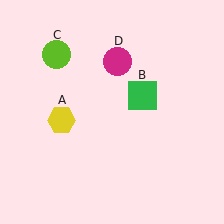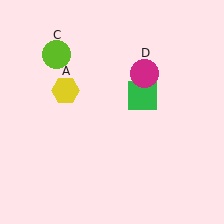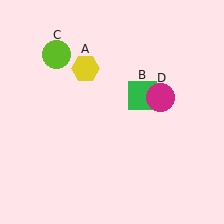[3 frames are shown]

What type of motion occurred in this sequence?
The yellow hexagon (object A), magenta circle (object D) rotated clockwise around the center of the scene.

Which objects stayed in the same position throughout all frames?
Green square (object B) and lime circle (object C) remained stationary.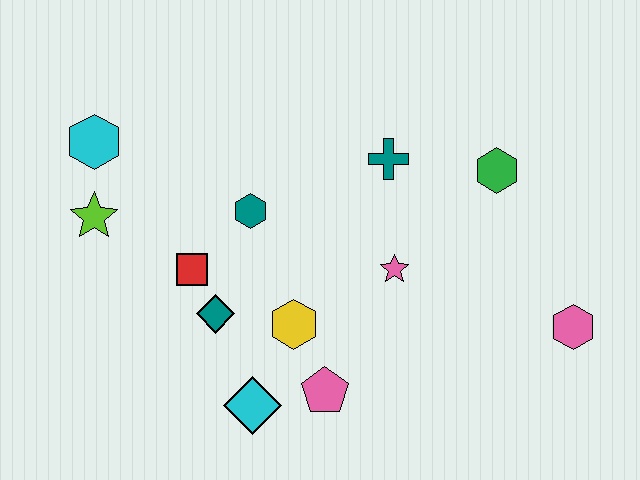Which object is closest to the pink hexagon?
The green hexagon is closest to the pink hexagon.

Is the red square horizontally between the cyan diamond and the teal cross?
No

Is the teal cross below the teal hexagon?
No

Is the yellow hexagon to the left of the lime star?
No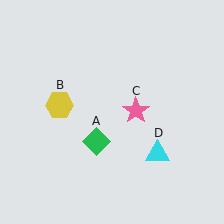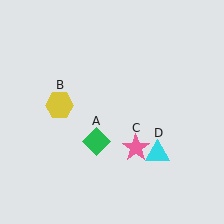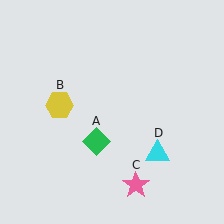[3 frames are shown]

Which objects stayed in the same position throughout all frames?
Green diamond (object A) and yellow hexagon (object B) and cyan triangle (object D) remained stationary.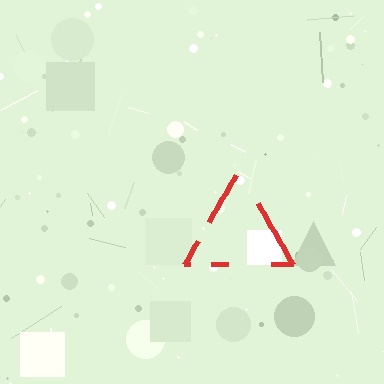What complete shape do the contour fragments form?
The contour fragments form a triangle.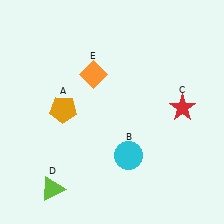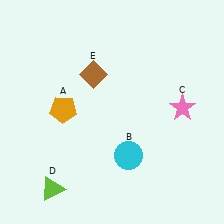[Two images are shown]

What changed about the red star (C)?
In Image 1, C is red. In Image 2, it changed to pink.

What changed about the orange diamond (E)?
In Image 1, E is orange. In Image 2, it changed to brown.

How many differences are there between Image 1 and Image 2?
There are 2 differences between the two images.